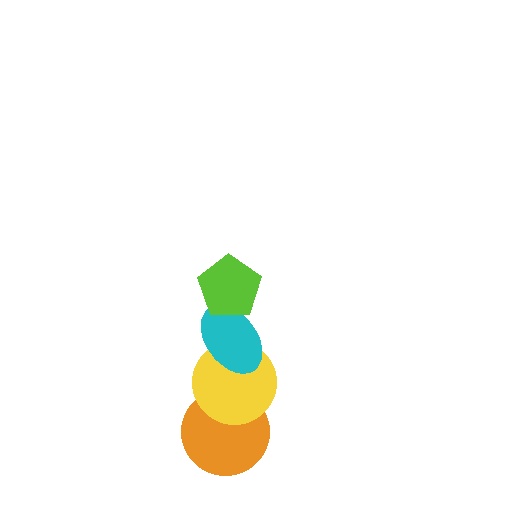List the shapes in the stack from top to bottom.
From top to bottom: the lime pentagon, the cyan ellipse, the yellow circle, the orange circle.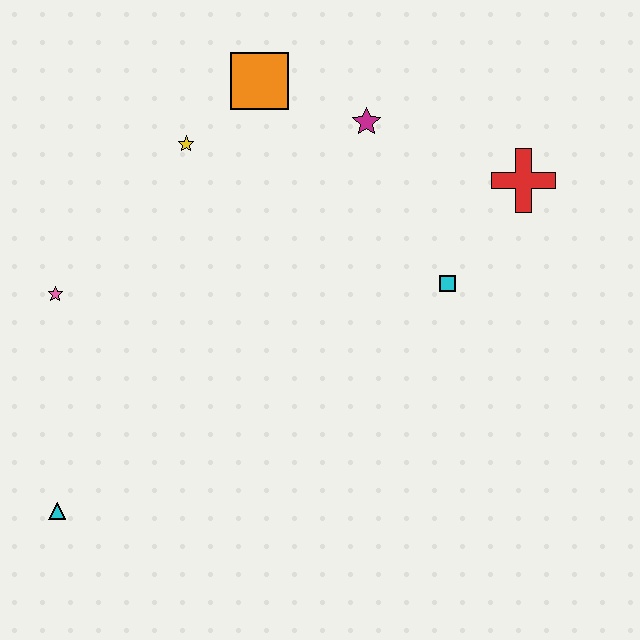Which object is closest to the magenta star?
The orange square is closest to the magenta star.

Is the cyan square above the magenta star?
No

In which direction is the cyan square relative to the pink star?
The cyan square is to the right of the pink star.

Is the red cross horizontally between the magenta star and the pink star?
No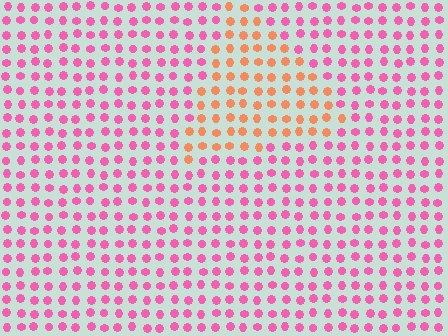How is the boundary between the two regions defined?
The boundary is defined purely by a slight shift in hue (about 51 degrees). Spacing, size, and orientation are identical on both sides.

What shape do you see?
I see a triangle.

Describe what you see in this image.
The image is filled with small pink elements in a uniform arrangement. A triangle-shaped region is visible where the elements are tinted to a slightly different hue, forming a subtle color boundary.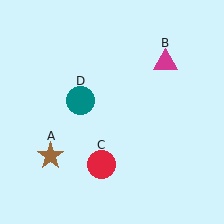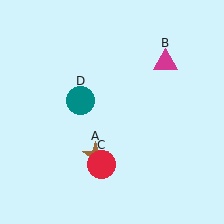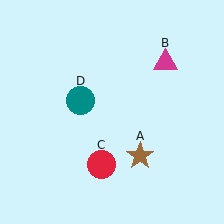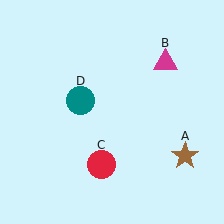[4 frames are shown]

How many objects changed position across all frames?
1 object changed position: brown star (object A).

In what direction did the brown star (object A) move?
The brown star (object A) moved right.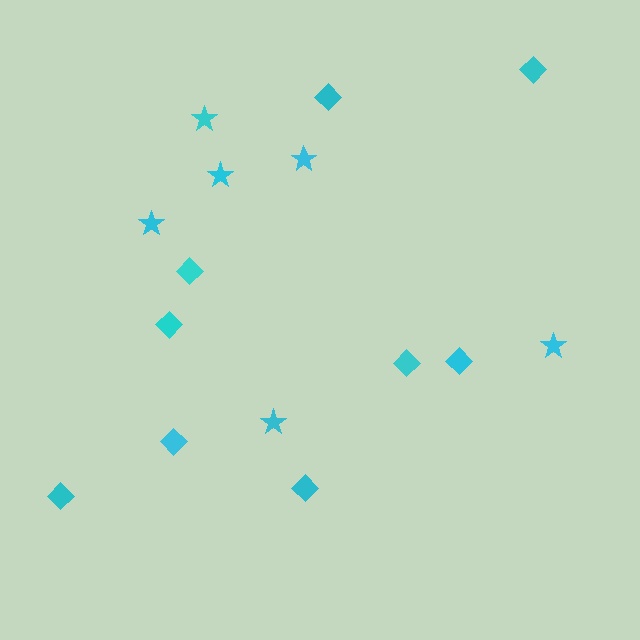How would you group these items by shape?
There are 2 groups: one group of stars (6) and one group of diamonds (9).